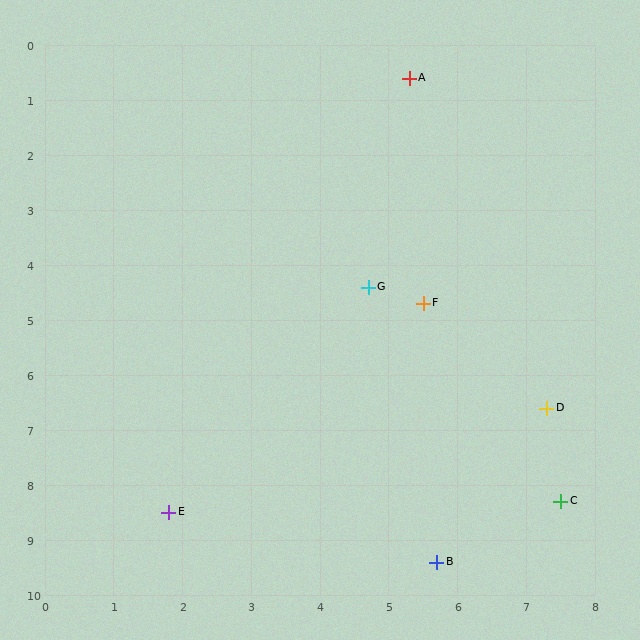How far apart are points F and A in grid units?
Points F and A are about 4.1 grid units apart.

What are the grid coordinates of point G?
Point G is at approximately (4.7, 4.4).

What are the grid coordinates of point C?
Point C is at approximately (7.5, 8.3).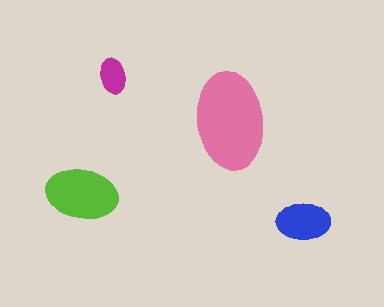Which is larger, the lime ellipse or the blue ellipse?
The lime one.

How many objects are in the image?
There are 4 objects in the image.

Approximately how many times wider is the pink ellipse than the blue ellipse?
About 2 times wider.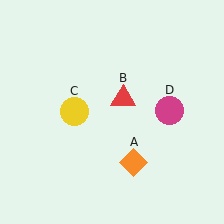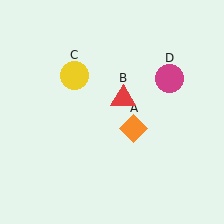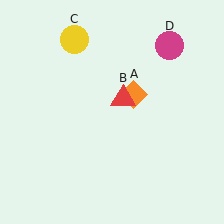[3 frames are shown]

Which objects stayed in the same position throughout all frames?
Red triangle (object B) remained stationary.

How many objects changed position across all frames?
3 objects changed position: orange diamond (object A), yellow circle (object C), magenta circle (object D).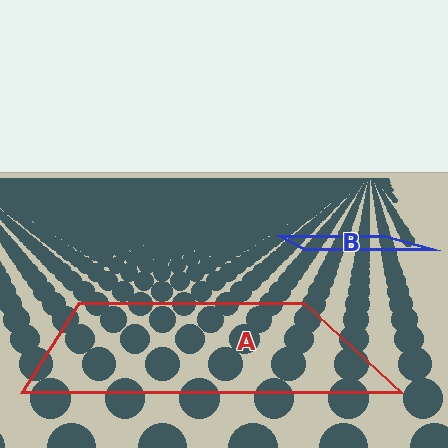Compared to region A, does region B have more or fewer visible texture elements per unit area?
Region B has more texture elements per unit area — they are packed more densely because it is farther away.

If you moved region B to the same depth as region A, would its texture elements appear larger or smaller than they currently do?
They would appear larger. At a closer depth, the same texture elements are projected at a bigger on-screen size.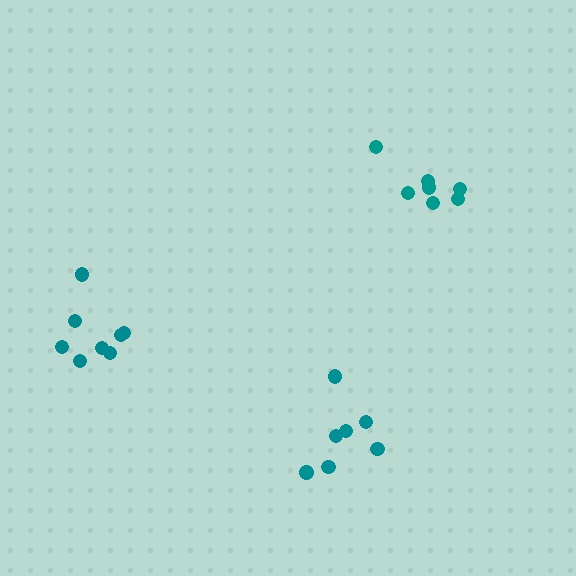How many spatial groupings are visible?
There are 3 spatial groupings.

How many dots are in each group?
Group 1: 7 dots, Group 2: 7 dots, Group 3: 8 dots (22 total).